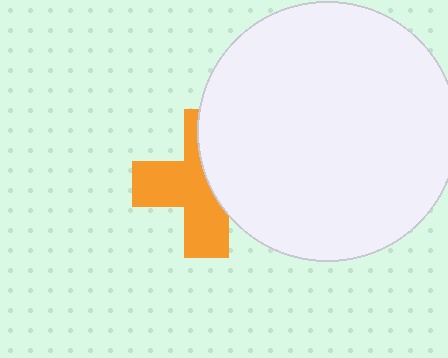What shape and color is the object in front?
The object in front is a white circle.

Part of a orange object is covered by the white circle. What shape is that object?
It is a cross.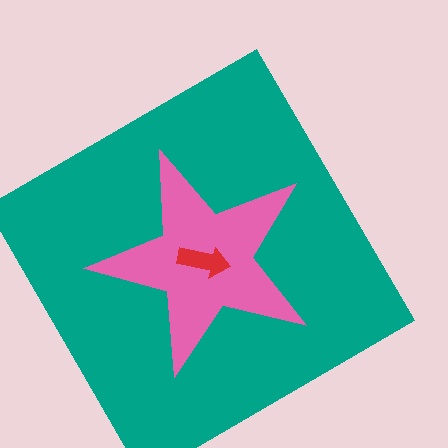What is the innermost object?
The red arrow.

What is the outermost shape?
The teal diamond.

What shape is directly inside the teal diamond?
The pink star.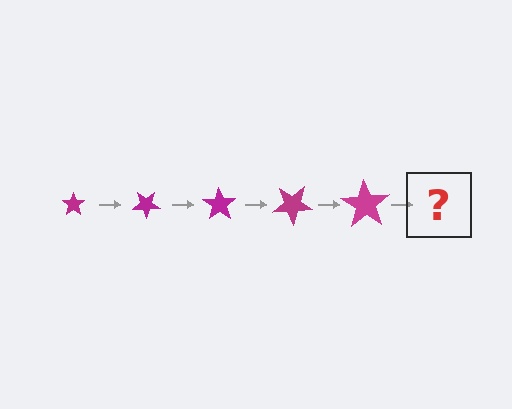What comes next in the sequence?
The next element should be a star, larger than the previous one and rotated 175 degrees from the start.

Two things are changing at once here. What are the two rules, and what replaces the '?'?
The two rules are that the star grows larger each step and it rotates 35 degrees each step. The '?' should be a star, larger than the previous one and rotated 175 degrees from the start.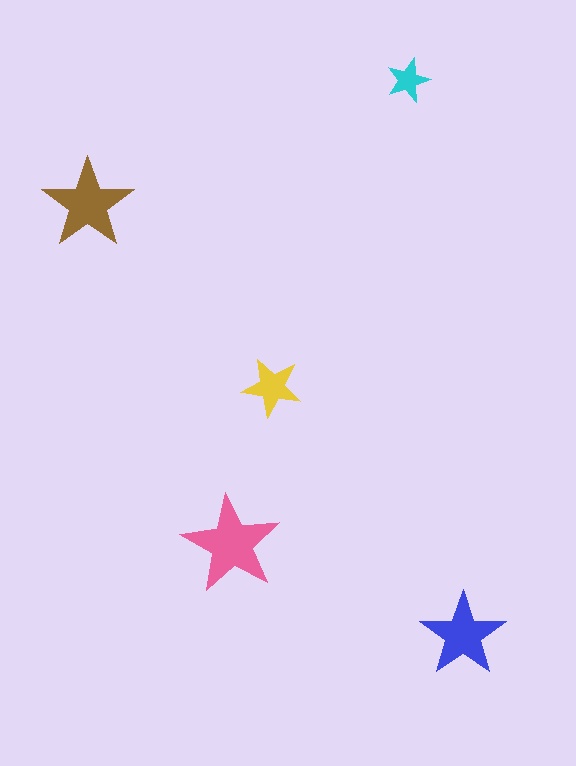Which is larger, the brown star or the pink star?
The pink one.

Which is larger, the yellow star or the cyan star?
The yellow one.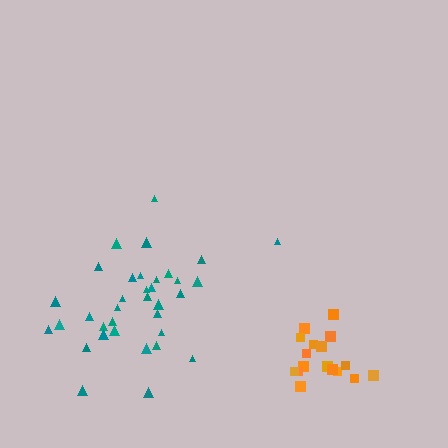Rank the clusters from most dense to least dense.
orange, teal.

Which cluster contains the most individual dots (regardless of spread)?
Teal (35).